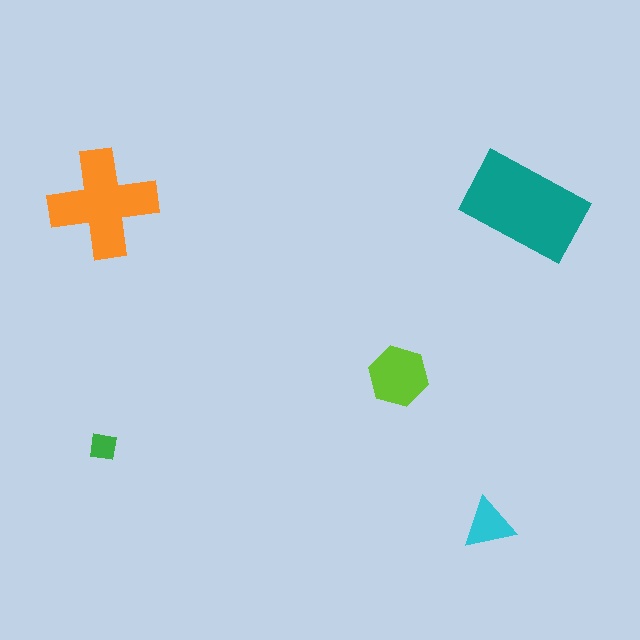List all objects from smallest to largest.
The green square, the cyan triangle, the lime hexagon, the orange cross, the teal rectangle.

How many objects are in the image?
There are 5 objects in the image.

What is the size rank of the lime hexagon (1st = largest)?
3rd.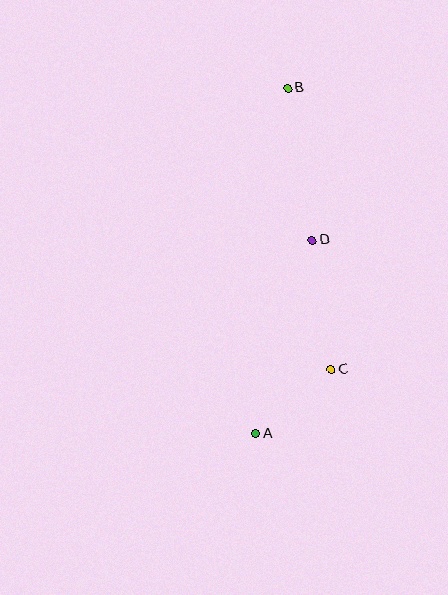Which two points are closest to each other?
Points A and C are closest to each other.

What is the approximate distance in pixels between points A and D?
The distance between A and D is approximately 201 pixels.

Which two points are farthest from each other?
Points A and B are farthest from each other.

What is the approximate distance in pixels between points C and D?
The distance between C and D is approximately 131 pixels.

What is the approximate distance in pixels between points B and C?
The distance between B and C is approximately 285 pixels.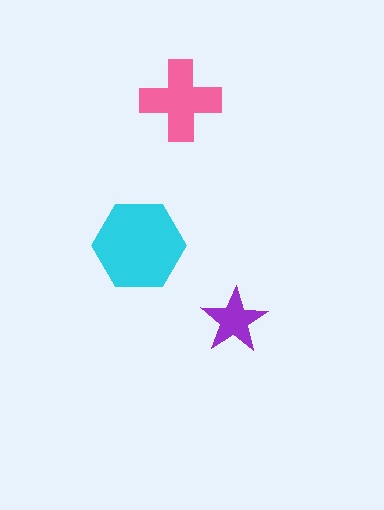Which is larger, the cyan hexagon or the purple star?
The cyan hexagon.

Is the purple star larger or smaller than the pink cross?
Smaller.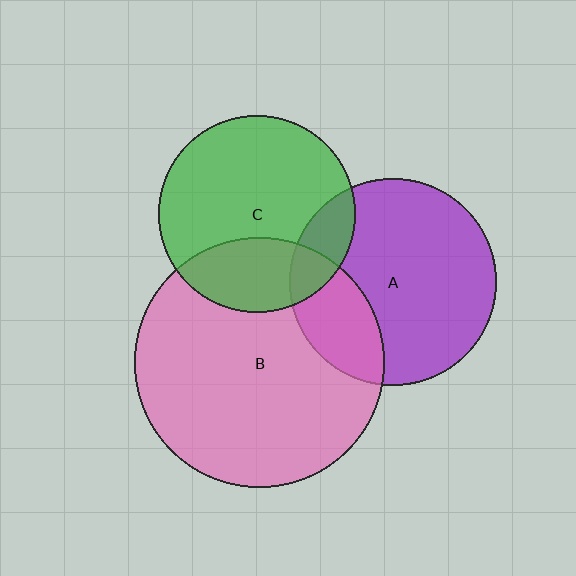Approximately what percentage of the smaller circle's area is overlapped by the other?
Approximately 15%.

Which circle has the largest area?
Circle B (pink).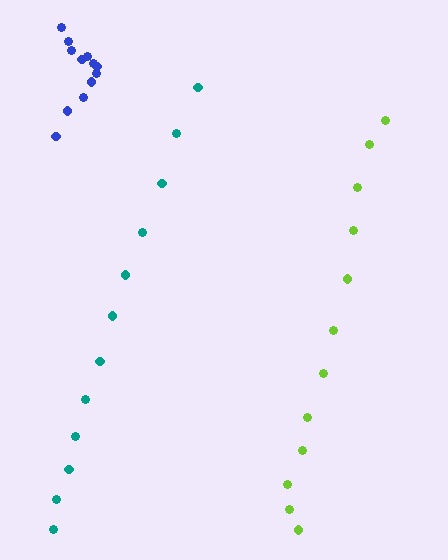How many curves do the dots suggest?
There are 3 distinct paths.